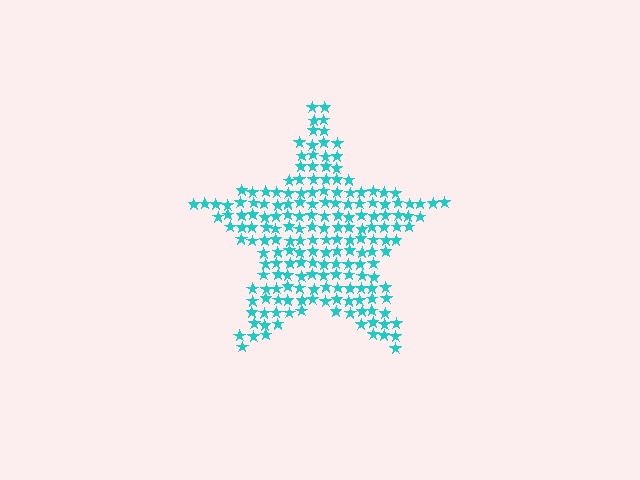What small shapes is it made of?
It is made of small stars.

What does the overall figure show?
The overall figure shows a star.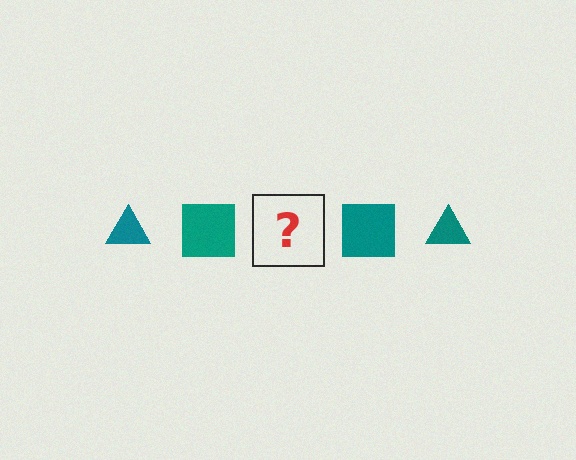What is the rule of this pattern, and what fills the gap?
The rule is that the pattern cycles through triangle, square shapes in teal. The gap should be filled with a teal triangle.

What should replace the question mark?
The question mark should be replaced with a teal triangle.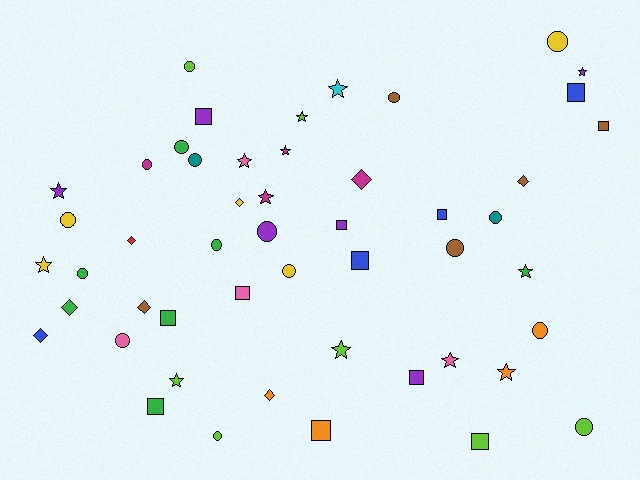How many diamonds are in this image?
There are 8 diamonds.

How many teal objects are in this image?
There are 2 teal objects.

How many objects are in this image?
There are 50 objects.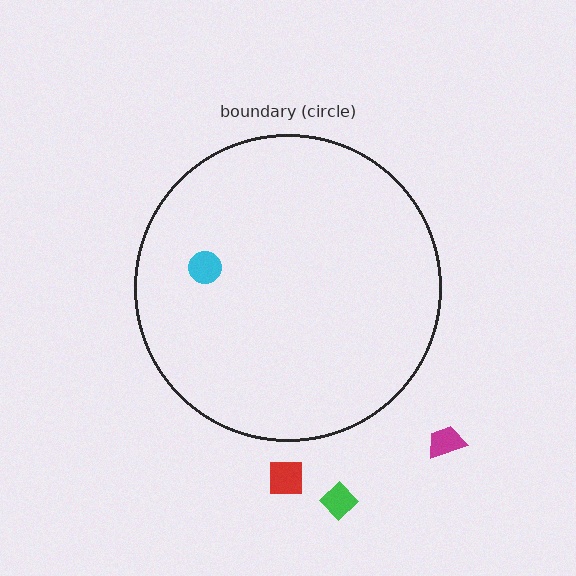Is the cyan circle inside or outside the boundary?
Inside.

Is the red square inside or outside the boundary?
Outside.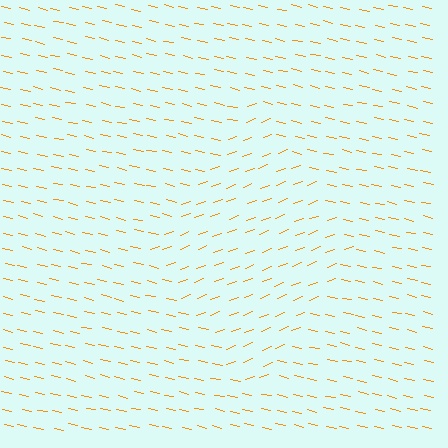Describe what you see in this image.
The image is filled with small orange line segments. A diamond region in the image has lines oriented differently from the surrounding lines, creating a visible texture boundary.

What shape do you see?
I see a diamond.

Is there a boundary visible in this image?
Yes, there is a texture boundary formed by a change in line orientation.